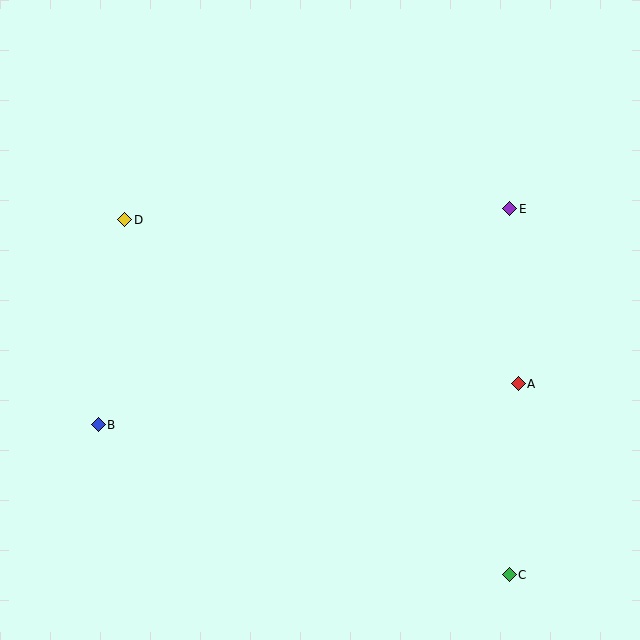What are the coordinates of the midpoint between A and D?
The midpoint between A and D is at (322, 302).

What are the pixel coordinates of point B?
Point B is at (98, 425).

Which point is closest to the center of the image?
Point A at (518, 384) is closest to the center.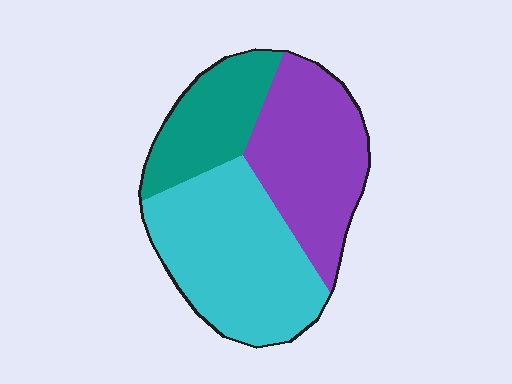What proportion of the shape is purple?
Purple takes up about one third (1/3) of the shape.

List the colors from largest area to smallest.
From largest to smallest: cyan, purple, teal.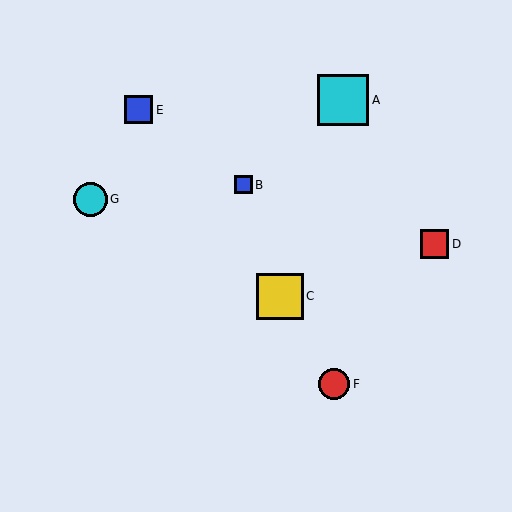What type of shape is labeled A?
Shape A is a cyan square.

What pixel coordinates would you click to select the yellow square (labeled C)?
Click at (280, 296) to select the yellow square C.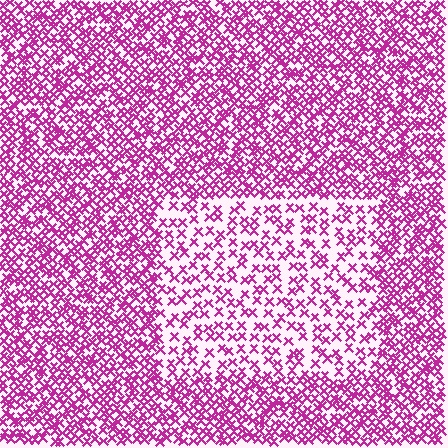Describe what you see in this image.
The image contains small magenta elements arranged at two different densities. A rectangle-shaped region is visible where the elements are less densely packed than the surrounding area.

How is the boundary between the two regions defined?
The boundary is defined by a change in element density (approximately 2.1x ratio). All elements are the same color, size, and shape.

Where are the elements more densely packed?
The elements are more densely packed outside the rectangle boundary.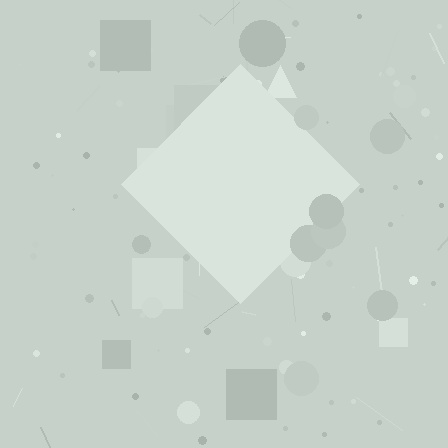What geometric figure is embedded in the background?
A diamond is embedded in the background.